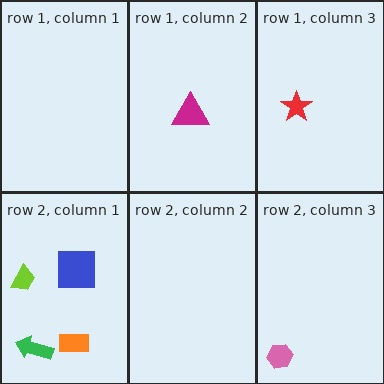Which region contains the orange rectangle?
The row 2, column 1 region.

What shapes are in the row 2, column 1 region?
The green arrow, the orange rectangle, the lime trapezoid, the blue square.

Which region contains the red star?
The row 1, column 3 region.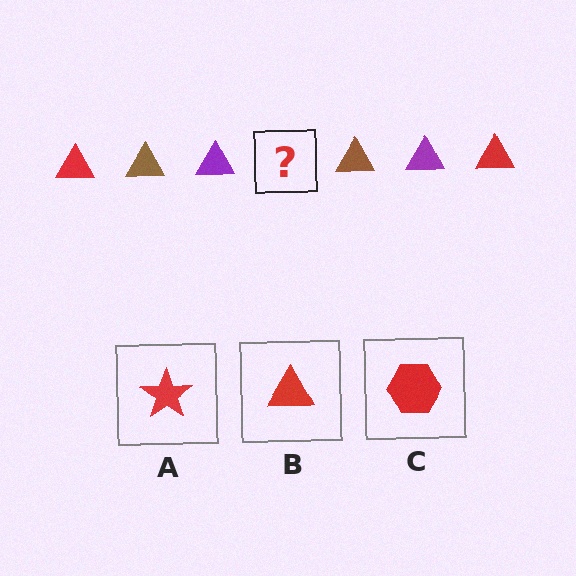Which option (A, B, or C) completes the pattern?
B.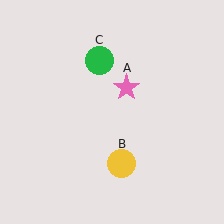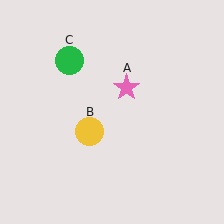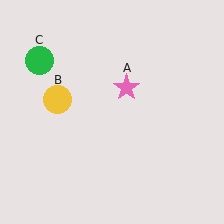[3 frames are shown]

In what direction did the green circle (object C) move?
The green circle (object C) moved left.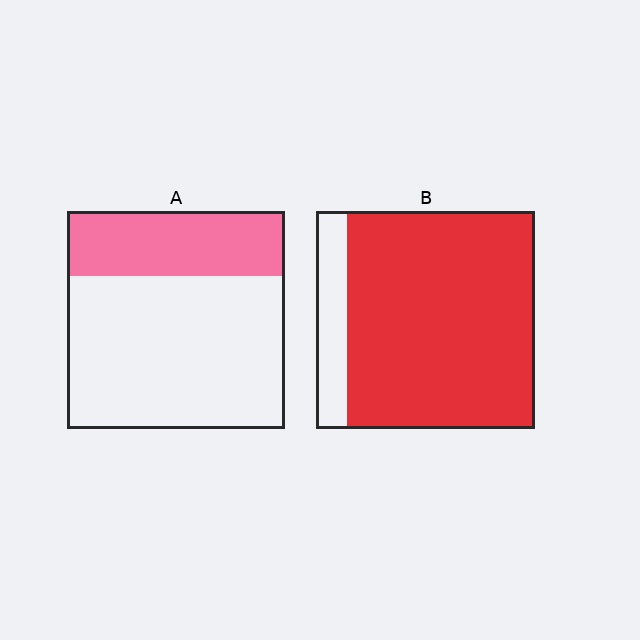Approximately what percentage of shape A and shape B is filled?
A is approximately 30% and B is approximately 85%.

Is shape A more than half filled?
No.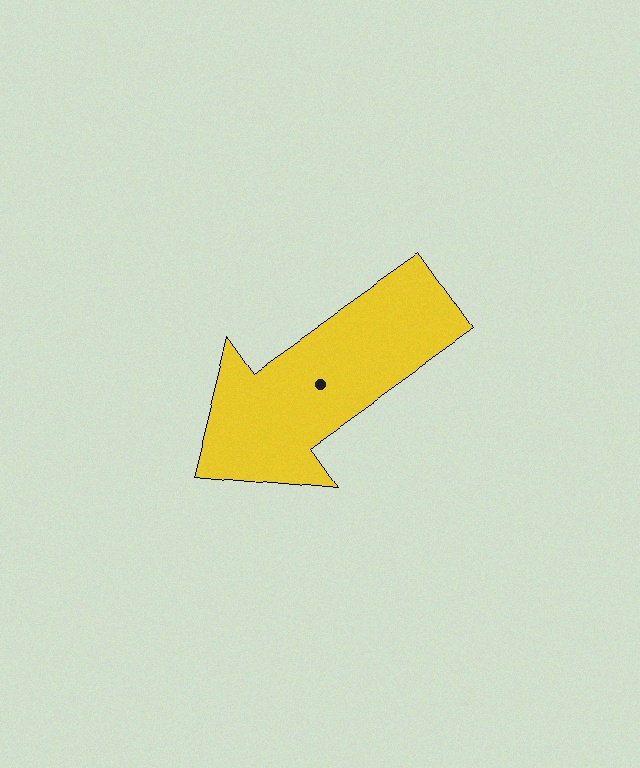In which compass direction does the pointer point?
Southwest.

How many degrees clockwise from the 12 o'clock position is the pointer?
Approximately 235 degrees.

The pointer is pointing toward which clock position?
Roughly 8 o'clock.